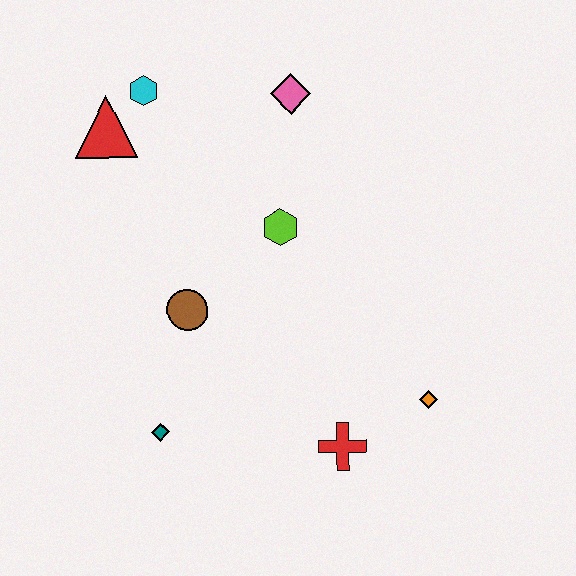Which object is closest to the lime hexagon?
The brown circle is closest to the lime hexagon.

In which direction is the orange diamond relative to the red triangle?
The orange diamond is to the right of the red triangle.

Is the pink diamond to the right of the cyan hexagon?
Yes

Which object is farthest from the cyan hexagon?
The orange diamond is farthest from the cyan hexagon.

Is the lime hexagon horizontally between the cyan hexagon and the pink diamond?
Yes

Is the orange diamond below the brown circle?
Yes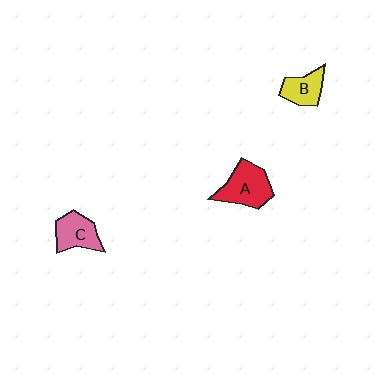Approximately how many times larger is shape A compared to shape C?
Approximately 1.3 times.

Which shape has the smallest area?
Shape B (yellow).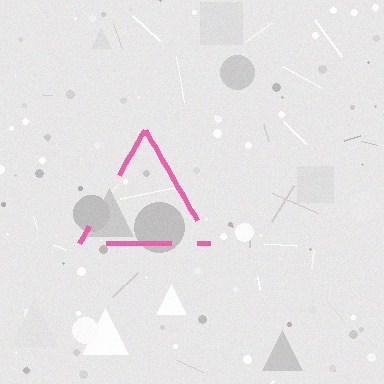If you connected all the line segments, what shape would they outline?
They would outline a triangle.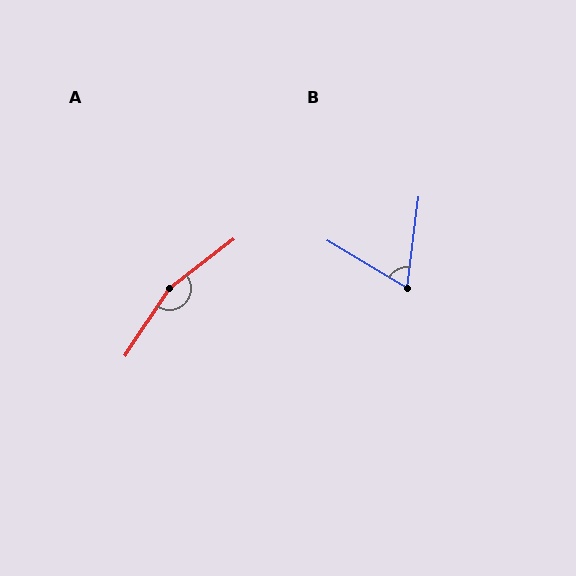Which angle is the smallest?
B, at approximately 67 degrees.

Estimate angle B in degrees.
Approximately 67 degrees.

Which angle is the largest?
A, at approximately 161 degrees.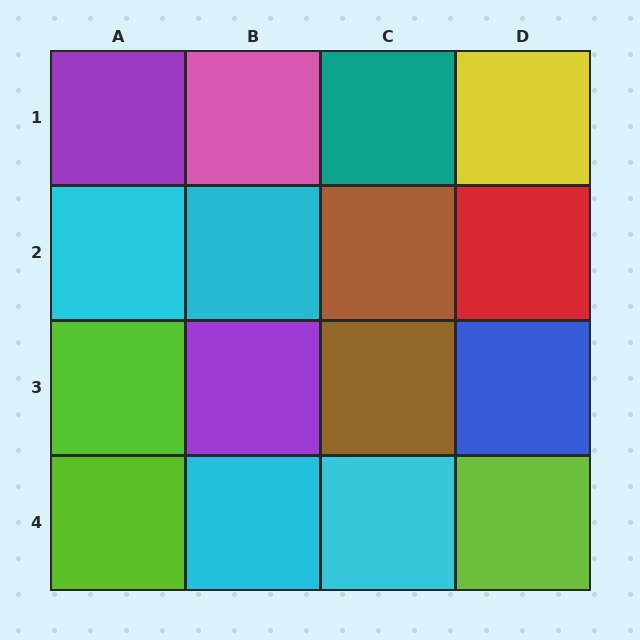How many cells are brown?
2 cells are brown.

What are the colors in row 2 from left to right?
Cyan, cyan, brown, red.